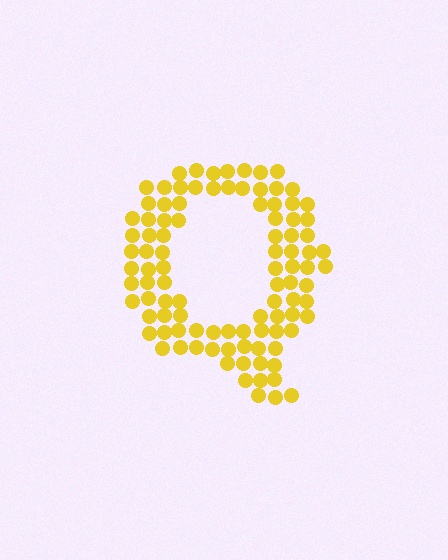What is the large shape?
The large shape is the letter Q.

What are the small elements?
The small elements are circles.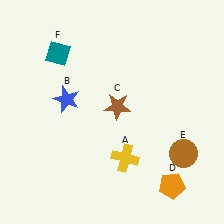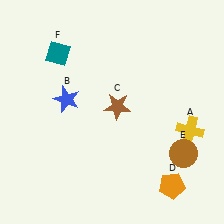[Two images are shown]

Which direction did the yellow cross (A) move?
The yellow cross (A) moved right.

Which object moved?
The yellow cross (A) moved right.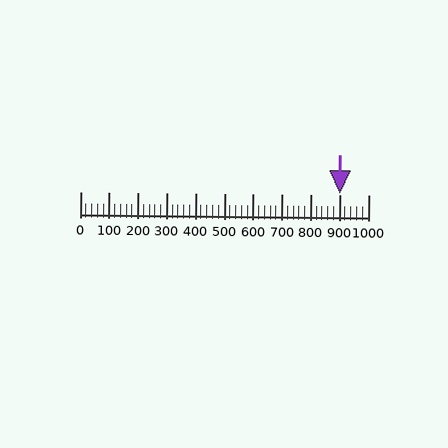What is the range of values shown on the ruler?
The ruler shows values from 0 to 1000.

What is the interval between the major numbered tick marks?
The major tick marks are spaced 100 units apart.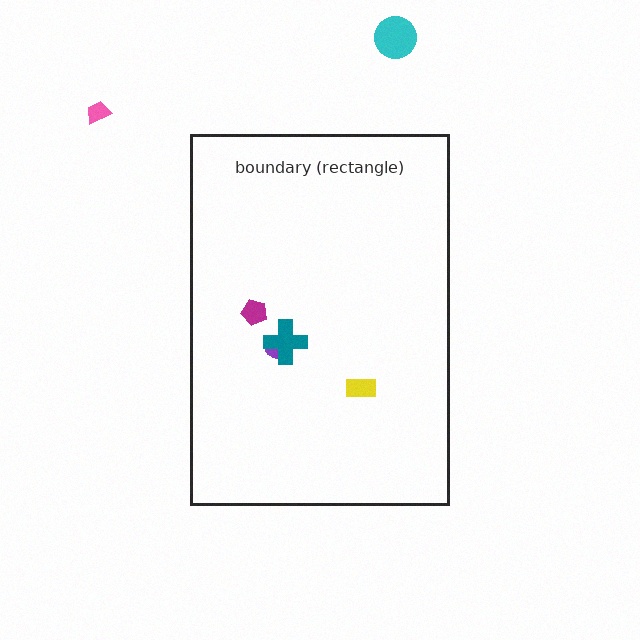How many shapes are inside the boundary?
4 inside, 2 outside.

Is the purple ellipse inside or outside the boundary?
Inside.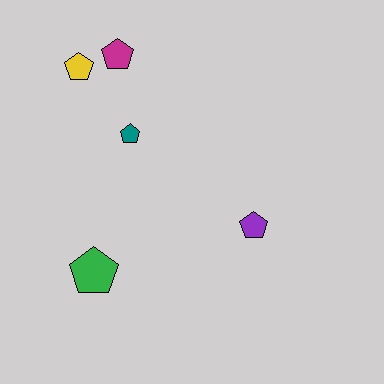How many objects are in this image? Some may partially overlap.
There are 5 objects.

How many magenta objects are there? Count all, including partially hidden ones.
There is 1 magenta object.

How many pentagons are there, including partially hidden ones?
There are 5 pentagons.